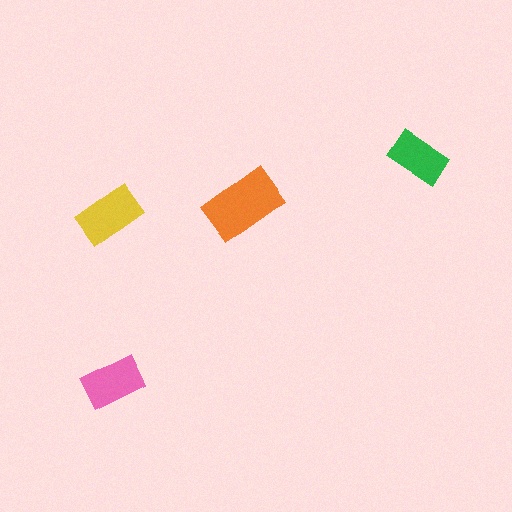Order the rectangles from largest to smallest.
the orange one, the yellow one, the pink one, the green one.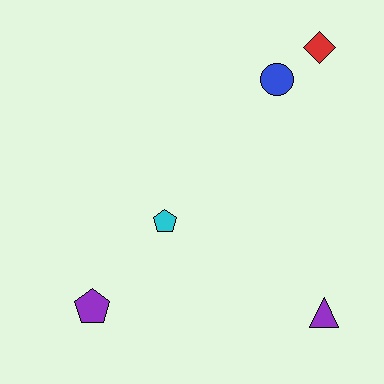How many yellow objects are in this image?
There are no yellow objects.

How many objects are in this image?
There are 5 objects.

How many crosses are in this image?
There are no crosses.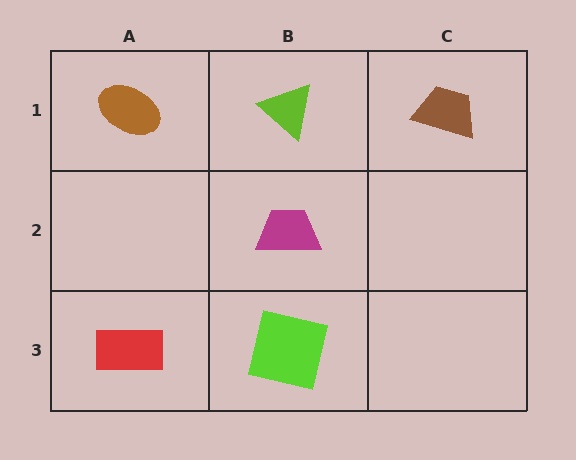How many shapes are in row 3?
2 shapes.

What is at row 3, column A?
A red rectangle.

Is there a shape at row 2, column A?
No, that cell is empty.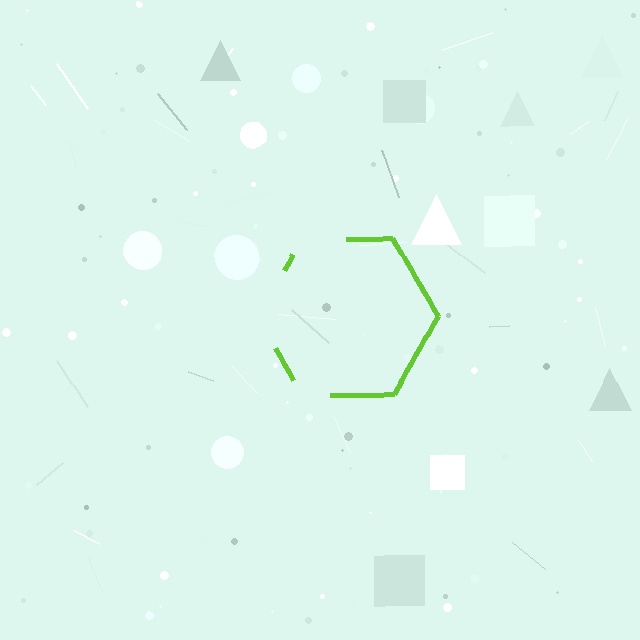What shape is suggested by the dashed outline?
The dashed outline suggests a hexagon.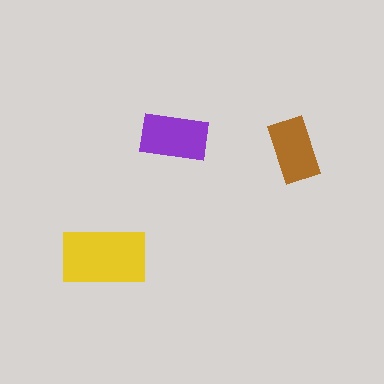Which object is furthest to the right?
The brown rectangle is rightmost.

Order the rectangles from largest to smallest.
the yellow one, the purple one, the brown one.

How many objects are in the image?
There are 3 objects in the image.